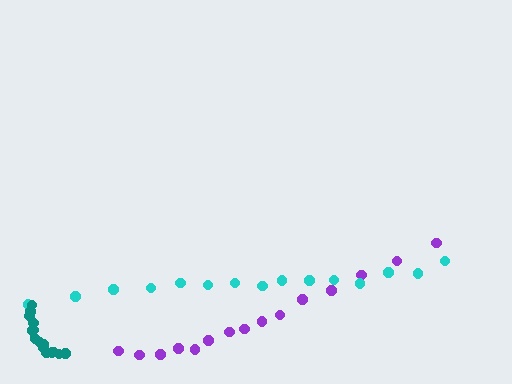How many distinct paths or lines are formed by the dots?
There are 3 distinct paths.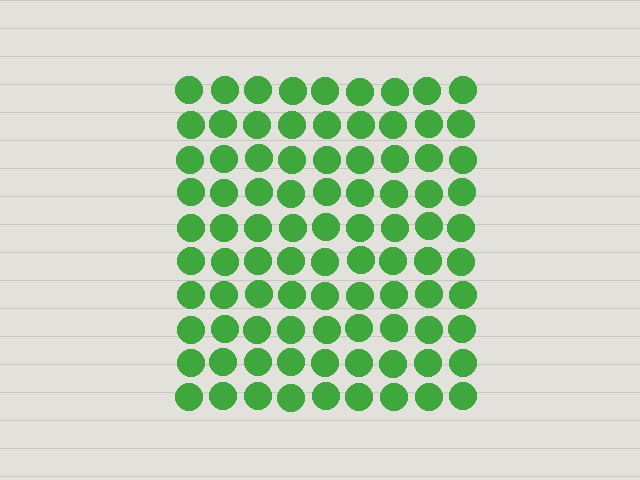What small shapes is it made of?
It is made of small circles.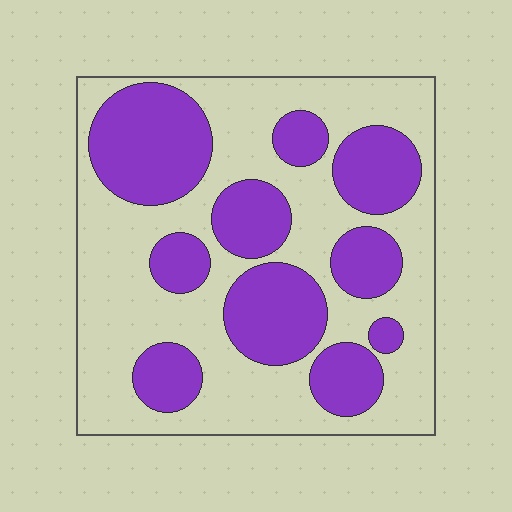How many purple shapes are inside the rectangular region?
10.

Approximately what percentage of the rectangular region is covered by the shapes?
Approximately 40%.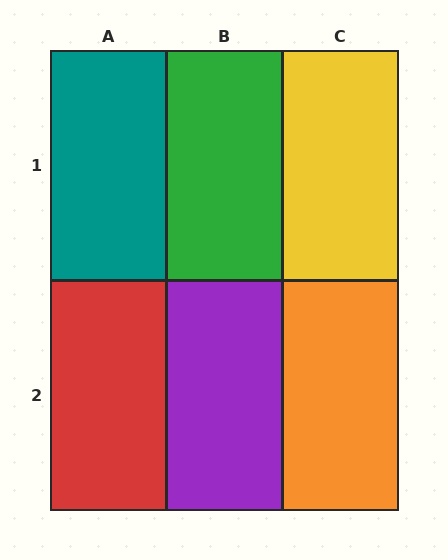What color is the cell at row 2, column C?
Orange.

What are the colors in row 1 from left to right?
Teal, green, yellow.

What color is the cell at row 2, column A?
Red.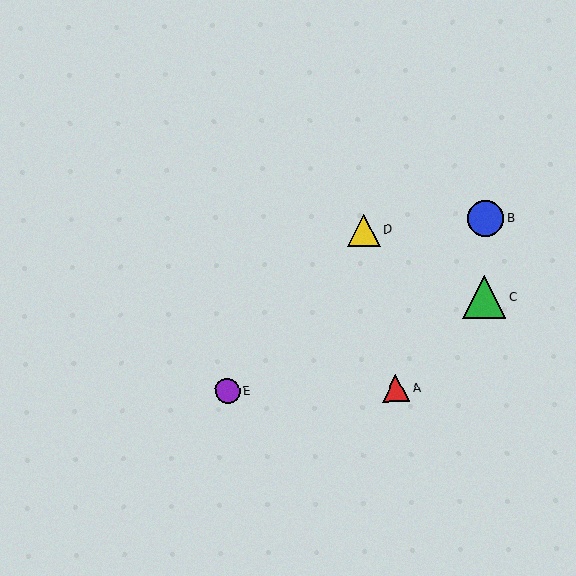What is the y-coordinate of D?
Object D is at y≈230.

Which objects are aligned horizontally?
Objects A, E are aligned horizontally.